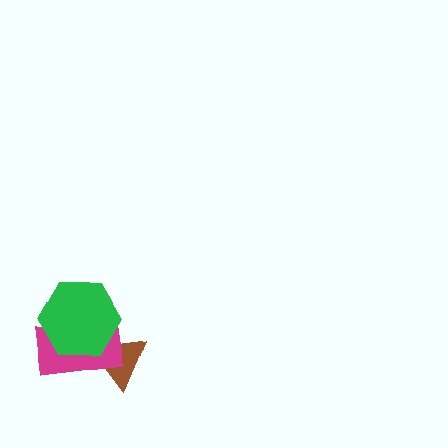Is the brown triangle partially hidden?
Yes, it is partially covered by another shape.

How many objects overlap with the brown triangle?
2 objects overlap with the brown triangle.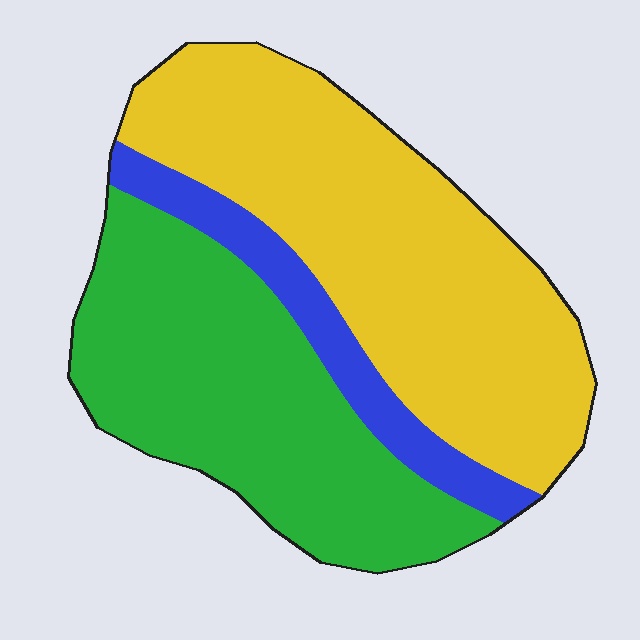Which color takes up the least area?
Blue, at roughly 10%.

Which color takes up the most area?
Yellow, at roughly 50%.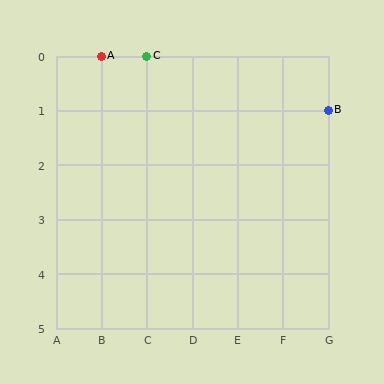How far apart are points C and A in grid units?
Points C and A are 1 column apart.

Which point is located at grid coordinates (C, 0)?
Point C is at (C, 0).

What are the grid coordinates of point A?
Point A is at grid coordinates (B, 0).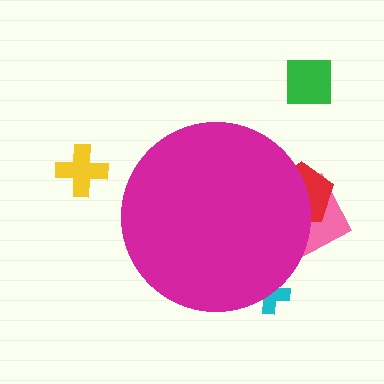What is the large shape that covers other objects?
A magenta circle.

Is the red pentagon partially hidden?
Yes, the red pentagon is partially hidden behind the magenta circle.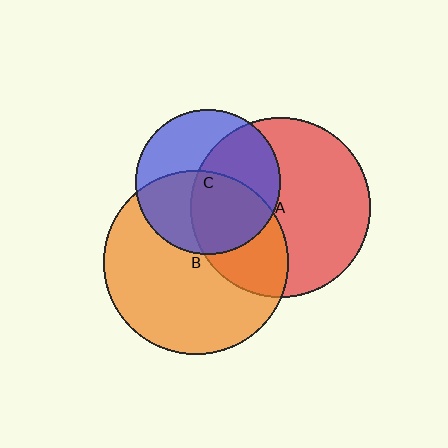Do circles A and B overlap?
Yes.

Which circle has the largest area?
Circle B (orange).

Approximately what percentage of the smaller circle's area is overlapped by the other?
Approximately 35%.